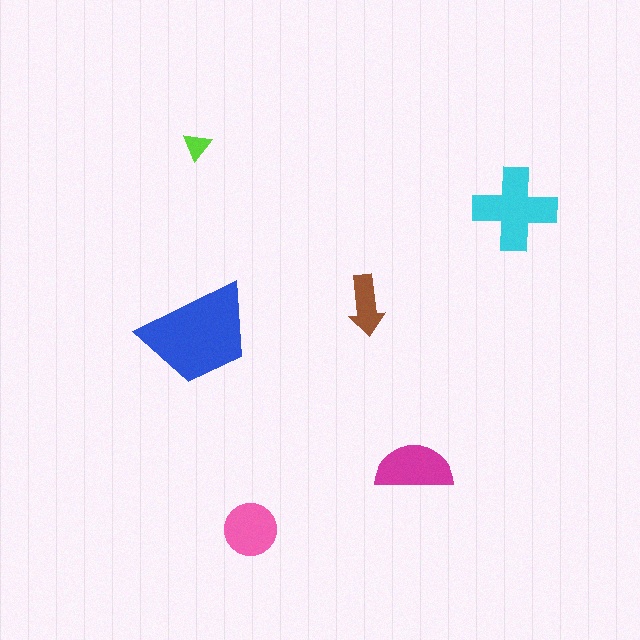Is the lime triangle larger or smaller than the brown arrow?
Smaller.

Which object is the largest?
The blue trapezoid.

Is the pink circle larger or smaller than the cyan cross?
Smaller.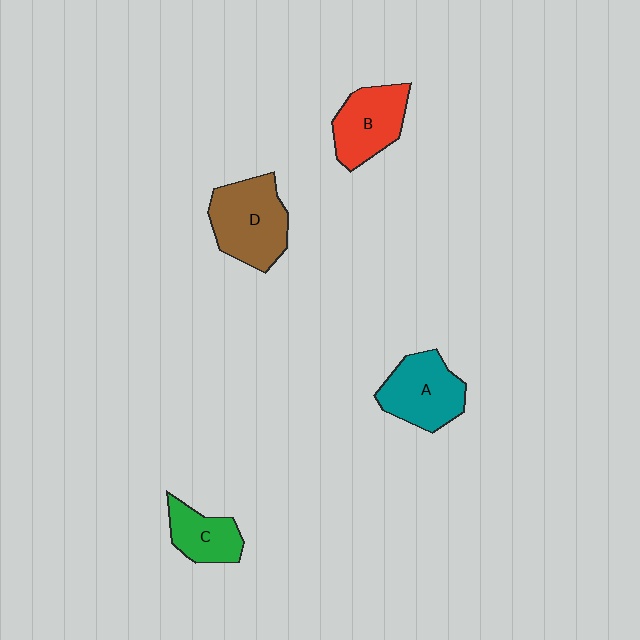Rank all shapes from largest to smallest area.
From largest to smallest: D (brown), A (teal), B (red), C (green).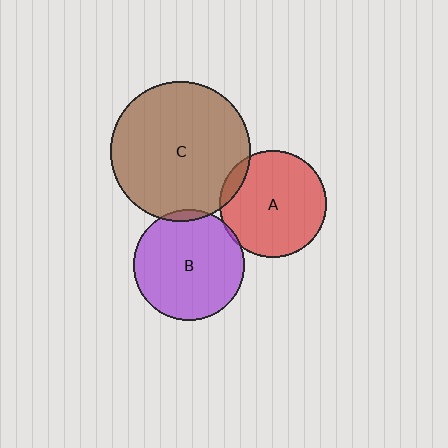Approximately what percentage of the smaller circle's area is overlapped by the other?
Approximately 10%.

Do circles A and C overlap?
Yes.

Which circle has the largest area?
Circle C (brown).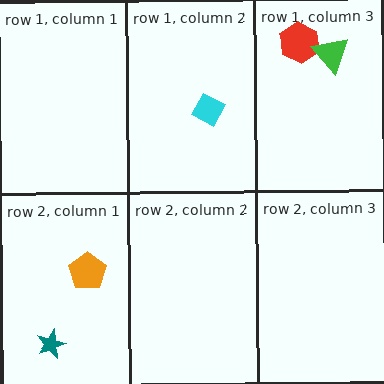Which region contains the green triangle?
The row 1, column 3 region.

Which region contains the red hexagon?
The row 1, column 3 region.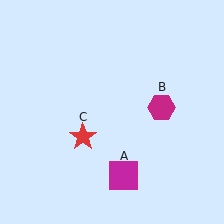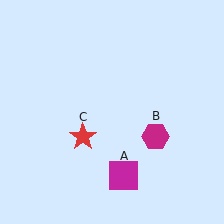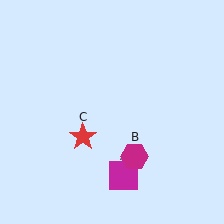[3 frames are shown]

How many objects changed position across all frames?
1 object changed position: magenta hexagon (object B).